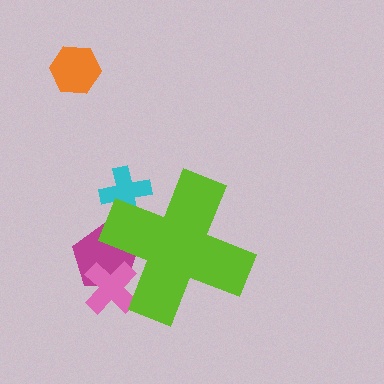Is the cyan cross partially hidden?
Yes, the cyan cross is partially hidden behind the lime cross.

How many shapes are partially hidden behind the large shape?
3 shapes are partially hidden.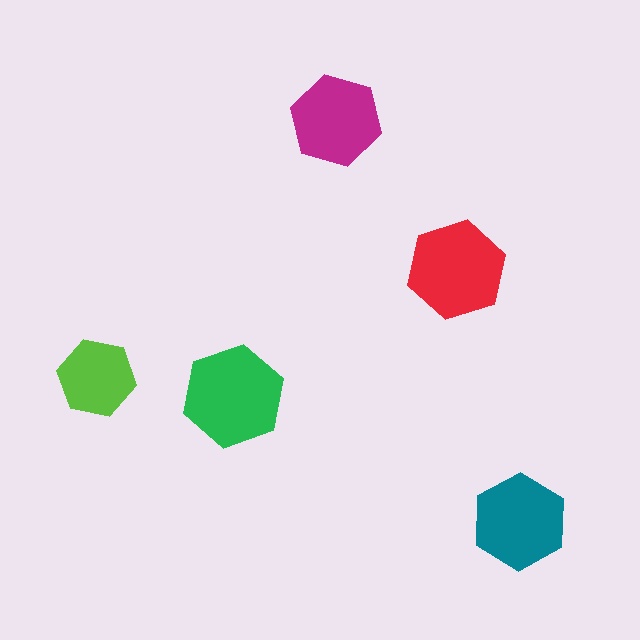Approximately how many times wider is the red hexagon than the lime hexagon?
About 1.5 times wider.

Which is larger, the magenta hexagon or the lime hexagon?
The magenta one.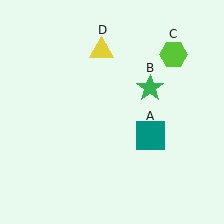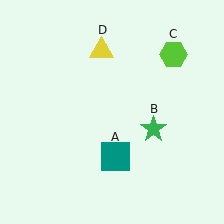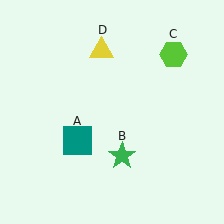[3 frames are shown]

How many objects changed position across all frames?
2 objects changed position: teal square (object A), green star (object B).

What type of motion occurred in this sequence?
The teal square (object A), green star (object B) rotated clockwise around the center of the scene.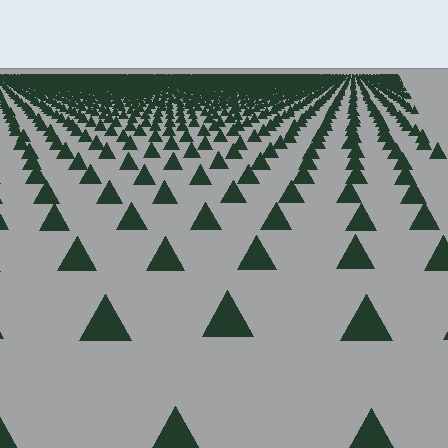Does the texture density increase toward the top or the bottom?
Density increases toward the top.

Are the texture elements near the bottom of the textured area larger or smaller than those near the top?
Larger. Near the bottom, elements are closer to the viewer and appear at a bigger on-screen size.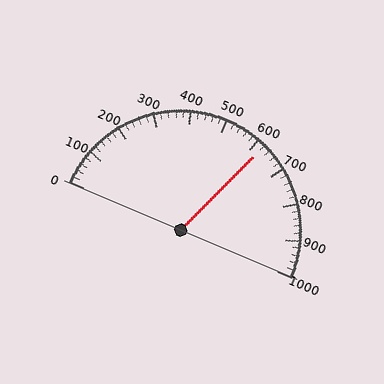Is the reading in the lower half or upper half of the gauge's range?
The reading is in the upper half of the range (0 to 1000).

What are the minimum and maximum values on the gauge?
The gauge ranges from 0 to 1000.